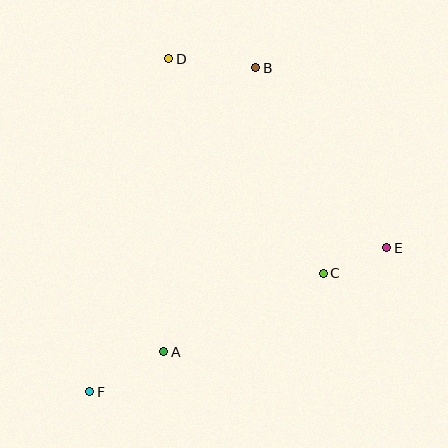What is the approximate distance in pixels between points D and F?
The distance between D and F is approximately 342 pixels.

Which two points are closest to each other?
Points C and E are closest to each other.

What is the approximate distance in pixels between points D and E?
The distance between D and E is approximately 289 pixels.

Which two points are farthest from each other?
Points B and F are farthest from each other.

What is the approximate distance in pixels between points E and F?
The distance between E and F is approximately 330 pixels.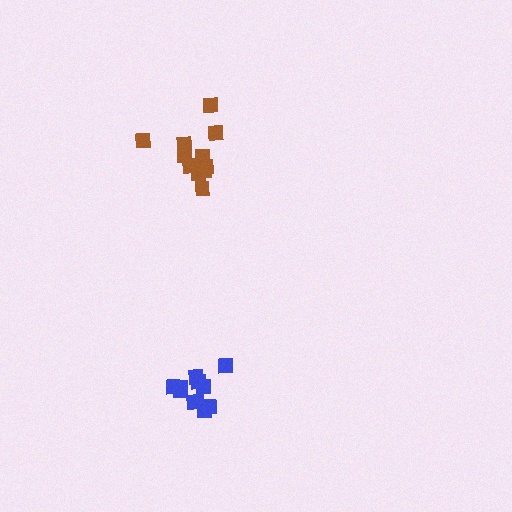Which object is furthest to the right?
The brown cluster is rightmost.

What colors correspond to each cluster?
The clusters are colored: brown, blue.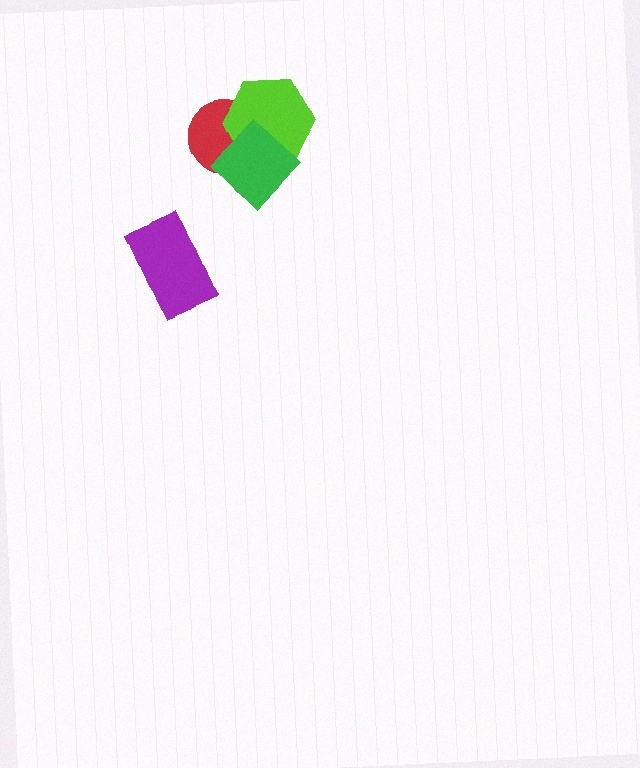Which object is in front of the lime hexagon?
The green diamond is in front of the lime hexagon.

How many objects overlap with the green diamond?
2 objects overlap with the green diamond.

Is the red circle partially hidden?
Yes, it is partially covered by another shape.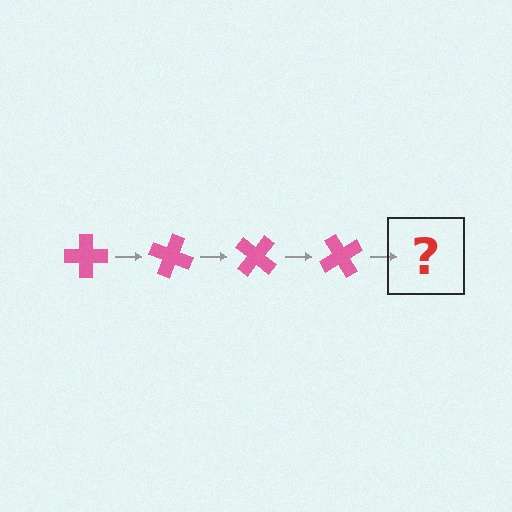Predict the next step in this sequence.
The next step is a pink cross rotated 80 degrees.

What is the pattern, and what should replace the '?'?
The pattern is that the cross rotates 20 degrees each step. The '?' should be a pink cross rotated 80 degrees.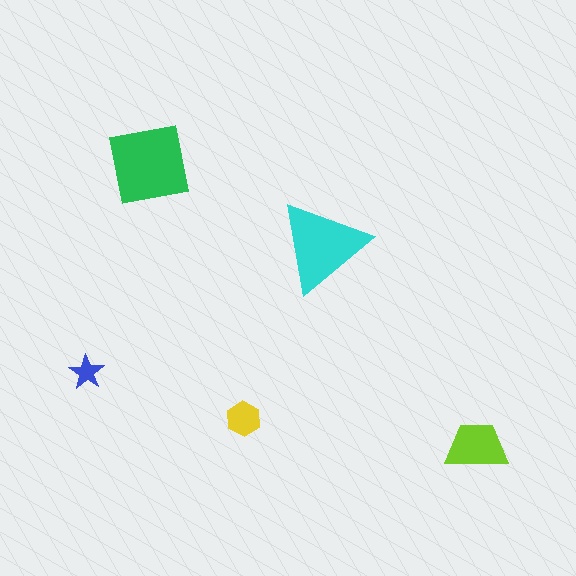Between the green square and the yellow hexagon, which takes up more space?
The green square.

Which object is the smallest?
The blue star.